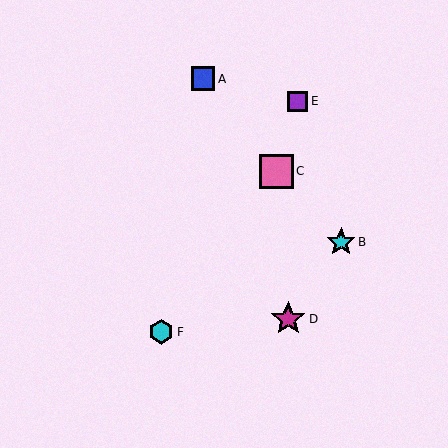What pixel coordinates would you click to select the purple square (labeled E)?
Click at (298, 101) to select the purple square E.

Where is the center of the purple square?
The center of the purple square is at (298, 101).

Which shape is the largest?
The magenta star (labeled D) is the largest.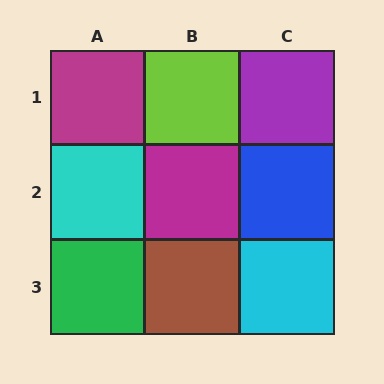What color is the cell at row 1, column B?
Lime.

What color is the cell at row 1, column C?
Purple.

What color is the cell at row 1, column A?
Magenta.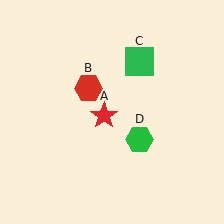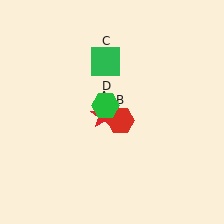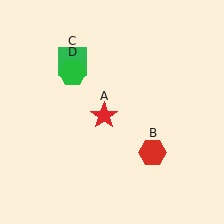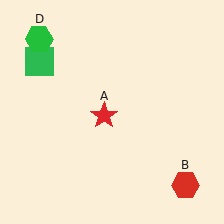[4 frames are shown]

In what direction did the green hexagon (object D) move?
The green hexagon (object D) moved up and to the left.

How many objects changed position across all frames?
3 objects changed position: red hexagon (object B), green square (object C), green hexagon (object D).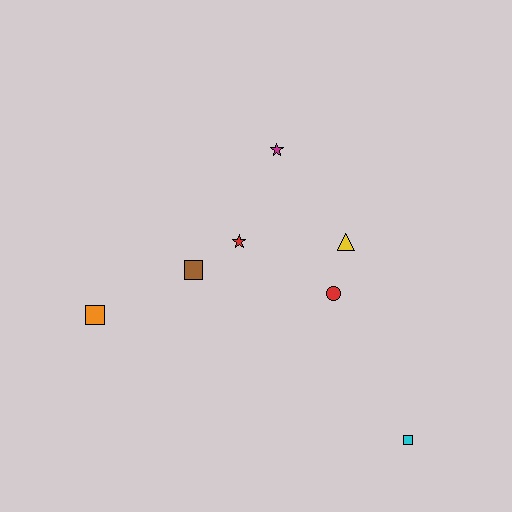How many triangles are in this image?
There is 1 triangle.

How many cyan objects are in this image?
There is 1 cyan object.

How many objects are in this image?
There are 7 objects.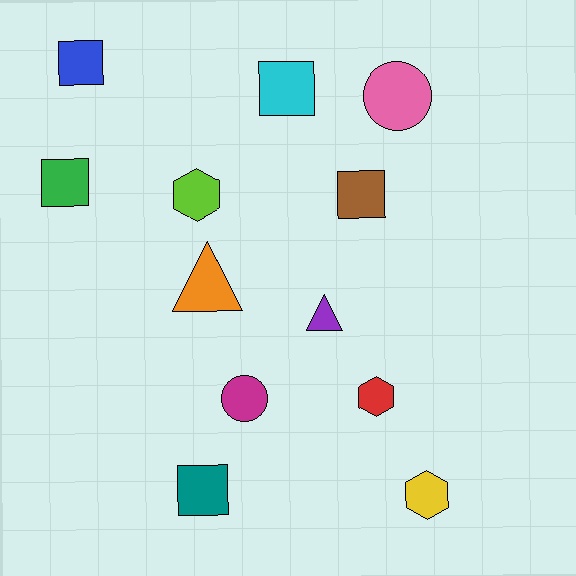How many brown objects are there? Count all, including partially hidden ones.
There is 1 brown object.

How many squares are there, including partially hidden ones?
There are 5 squares.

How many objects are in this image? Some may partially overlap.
There are 12 objects.